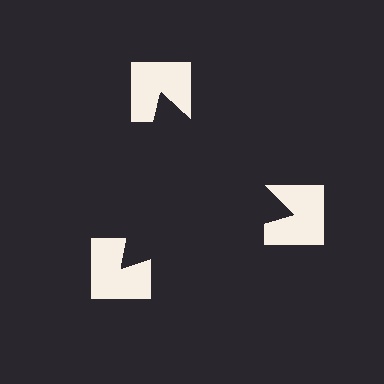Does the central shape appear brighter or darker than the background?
It typically appears slightly darker than the background, even though no actual brightness change is drawn.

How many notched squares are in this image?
There are 3 — one at each vertex of the illusory triangle.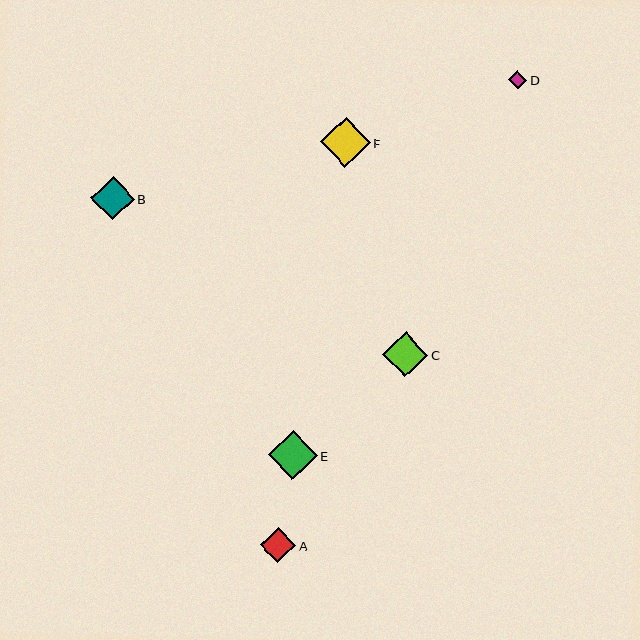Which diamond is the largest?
Diamond F is the largest with a size of approximately 50 pixels.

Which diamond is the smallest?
Diamond D is the smallest with a size of approximately 18 pixels.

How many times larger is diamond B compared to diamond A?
Diamond B is approximately 1.2 times the size of diamond A.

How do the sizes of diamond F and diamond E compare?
Diamond F and diamond E are approximately the same size.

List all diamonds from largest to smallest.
From largest to smallest: F, E, C, B, A, D.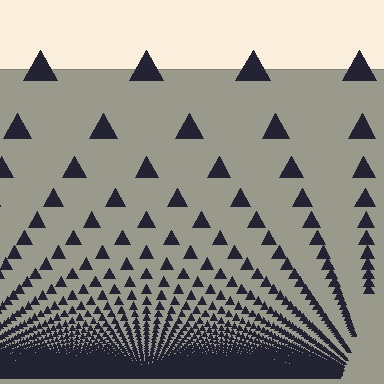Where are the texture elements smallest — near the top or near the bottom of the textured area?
Near the bottom.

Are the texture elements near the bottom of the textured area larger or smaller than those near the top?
Smaller. The gradient is inverted — elements near the bottom are smaller and denser.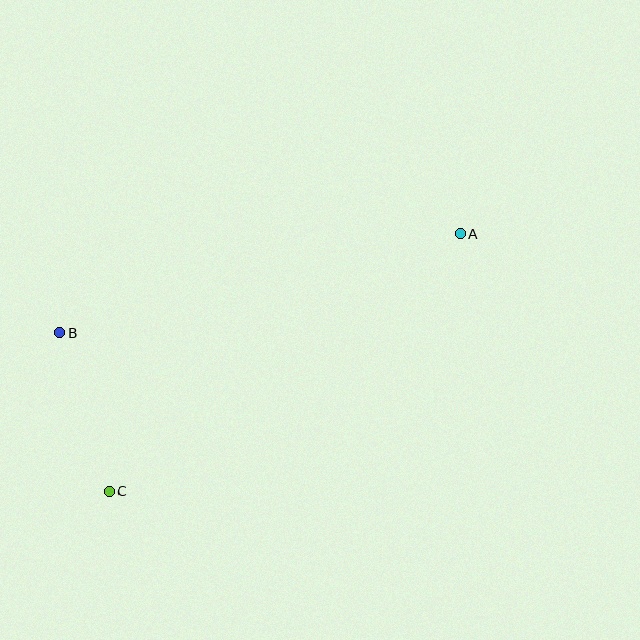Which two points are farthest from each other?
Points A and C are farthest from each other.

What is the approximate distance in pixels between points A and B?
The distance between A and B is approximately 412 pixels.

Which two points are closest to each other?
Points B and C are closest to each other.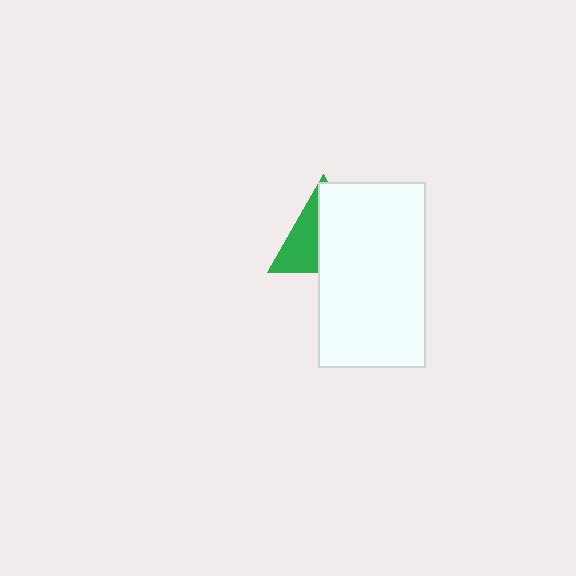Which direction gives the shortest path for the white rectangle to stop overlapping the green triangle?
Moving right gives the shortest separation.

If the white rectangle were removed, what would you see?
You would see the complete green triangle.